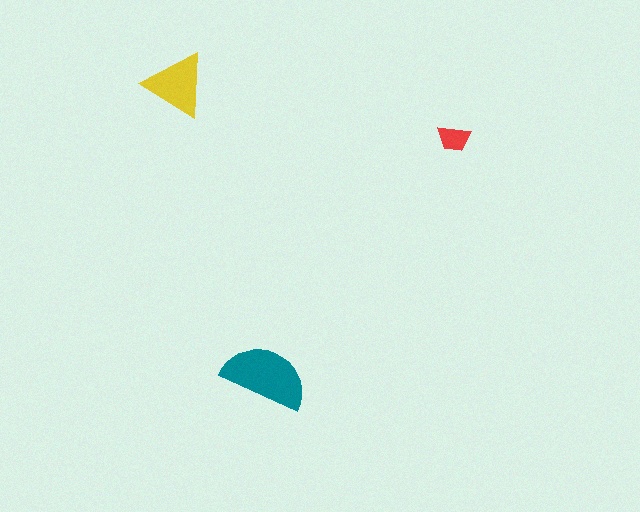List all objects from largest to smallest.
The teal semicircle, the yellow triangle, the red trapezoid.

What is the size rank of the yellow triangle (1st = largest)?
2nd.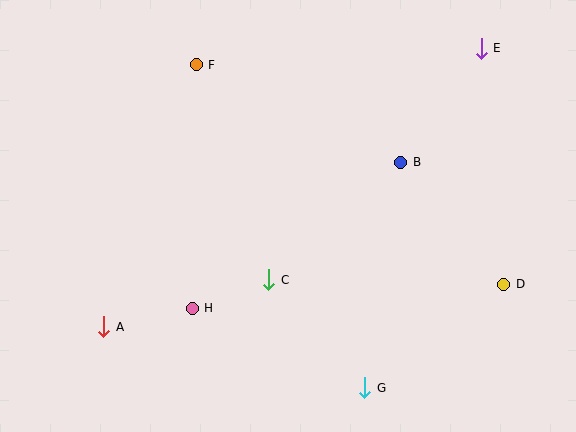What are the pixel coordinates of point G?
Point G is at (365, 388).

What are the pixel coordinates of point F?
Point F is at (196, 65).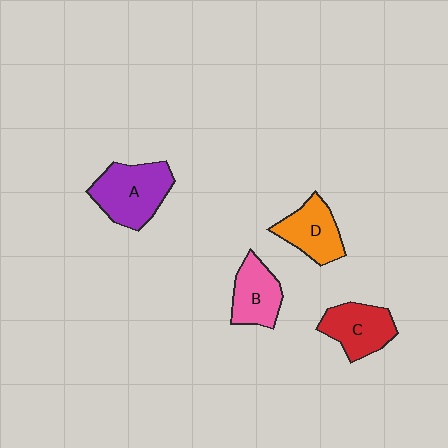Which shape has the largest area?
Shape A (purple).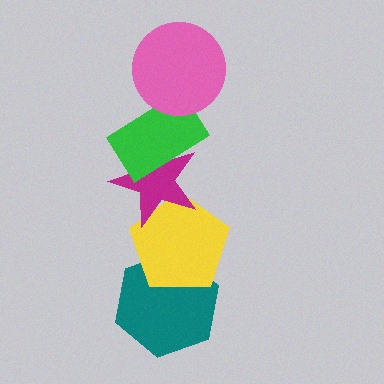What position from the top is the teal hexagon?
The teal hexagon is 5th from the top.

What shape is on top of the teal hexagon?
The yellow pentagon is on top of the teal hexagon.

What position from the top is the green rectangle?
The green rectangle is 2nd from the top.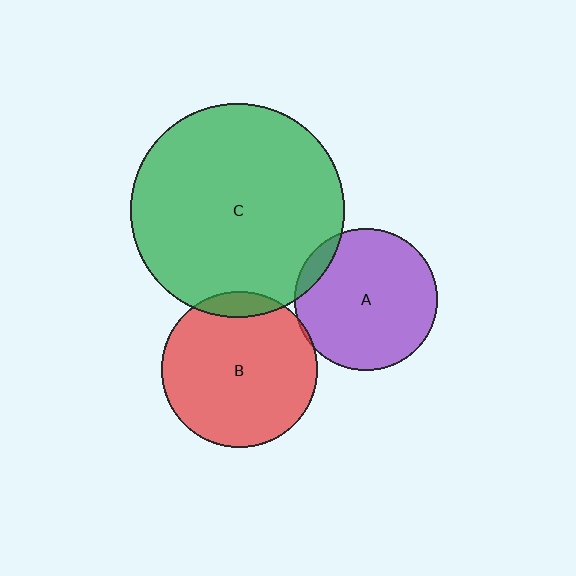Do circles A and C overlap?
Yes.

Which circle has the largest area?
Circle C (green).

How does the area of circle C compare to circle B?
Approximately 1.9 times.